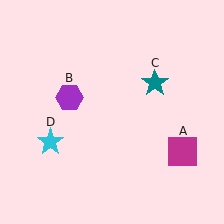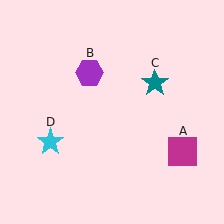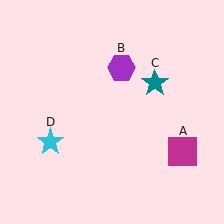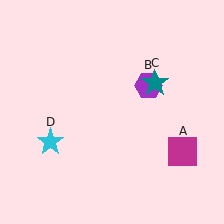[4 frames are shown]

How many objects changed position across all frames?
1 object changed position: purple hexagon (object B).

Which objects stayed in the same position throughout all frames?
Magenta square (object A) and teal star (object C) and cyan star (object D) remained stationary.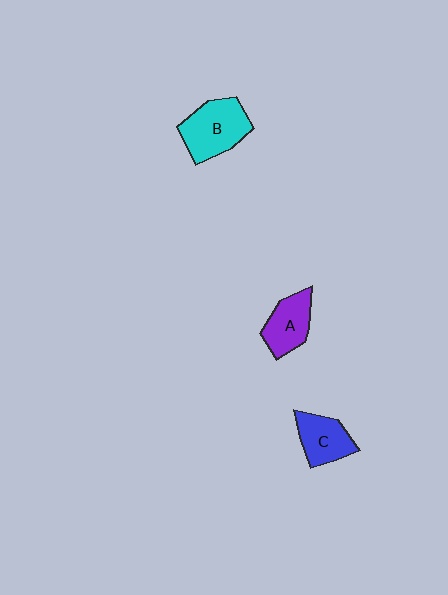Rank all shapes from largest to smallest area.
From largest to smallest: B (cyan), A (purple), C (blue).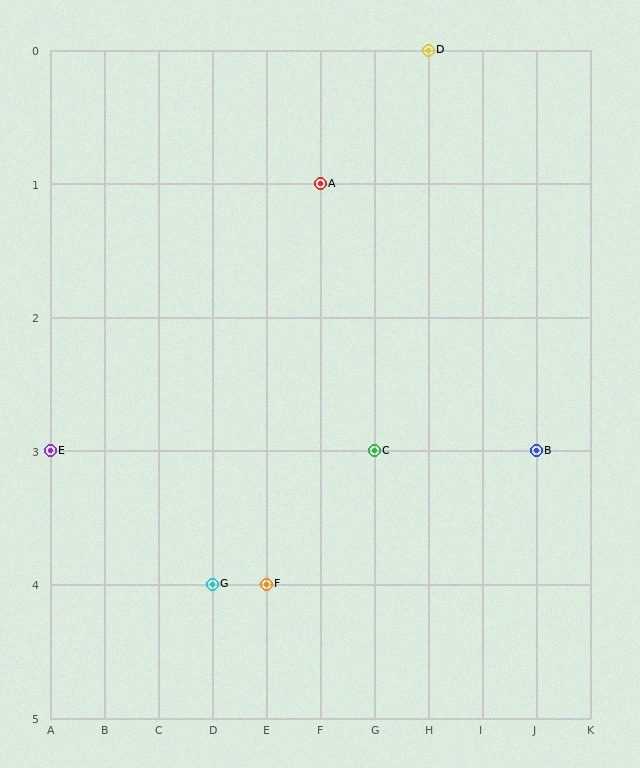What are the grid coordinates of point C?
Point C is at grid coordinates (G, 3).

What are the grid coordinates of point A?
Point A is at grid coordinates (F, 1).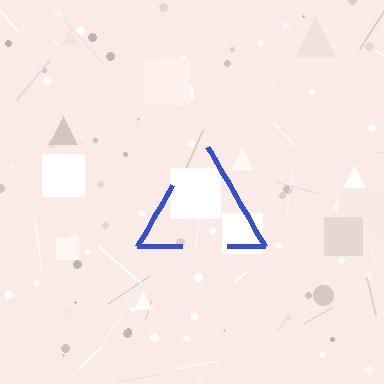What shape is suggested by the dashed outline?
The dashed outline suggests a triangle.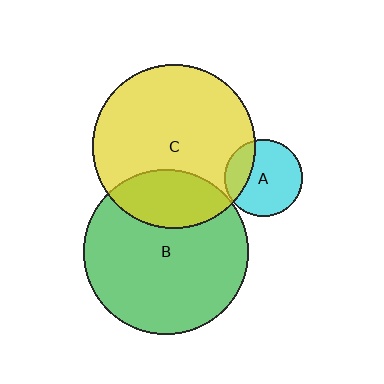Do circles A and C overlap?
Yes.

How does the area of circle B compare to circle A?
Approximately 4.5 times.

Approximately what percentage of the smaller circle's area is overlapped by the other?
Approximately 25%.